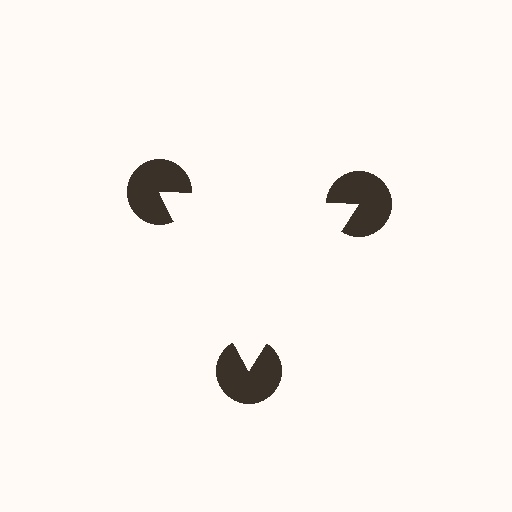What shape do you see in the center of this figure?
An illusory triangle — its edges are inferred from the aligned wedge cuts in the pac-man discs, not physically drawn.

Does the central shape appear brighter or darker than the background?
It typically appears slightly brighter than the background, even though no actual brightness change is drawn.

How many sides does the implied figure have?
3 sides.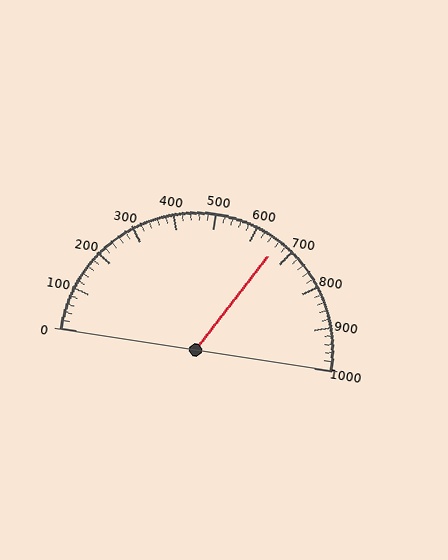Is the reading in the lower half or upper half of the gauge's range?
The reading is in the upper half of the range (0 to 1000).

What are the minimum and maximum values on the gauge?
The gauge ranges from 0 to 1000.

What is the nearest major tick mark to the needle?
The nearest major tick mark is 700.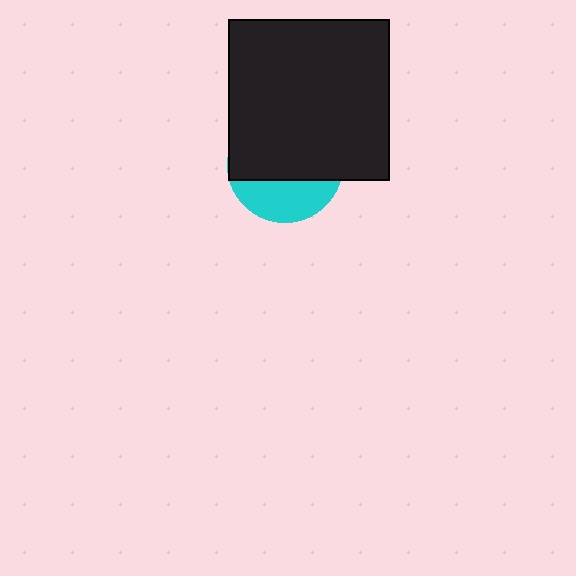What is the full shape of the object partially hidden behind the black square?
The partially hidden object is a cyan circle.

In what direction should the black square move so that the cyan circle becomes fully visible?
The black square should move up. That is the shortest direction to clear the overlap and leave the cyan circle fully visible.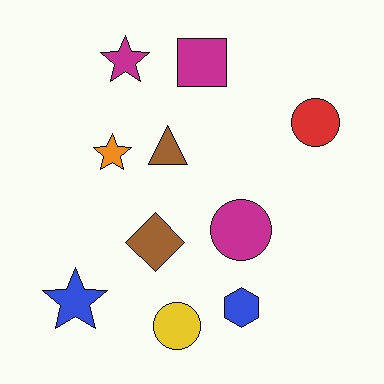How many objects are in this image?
There are 10 objects.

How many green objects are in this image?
There are no green objects.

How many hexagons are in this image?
There is 1 hexagon.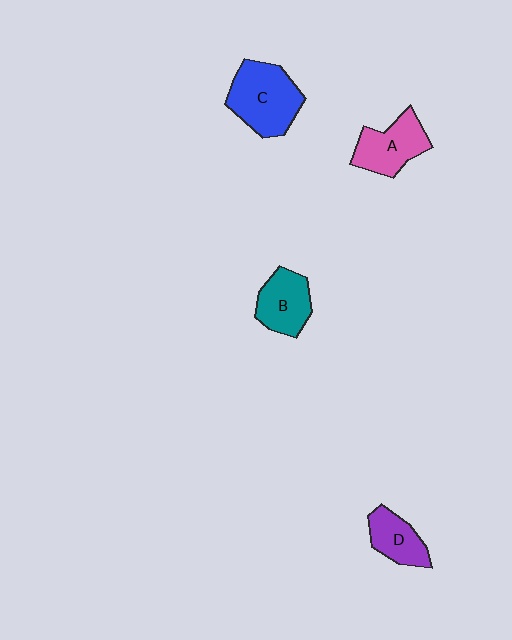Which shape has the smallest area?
Shape D (purple).